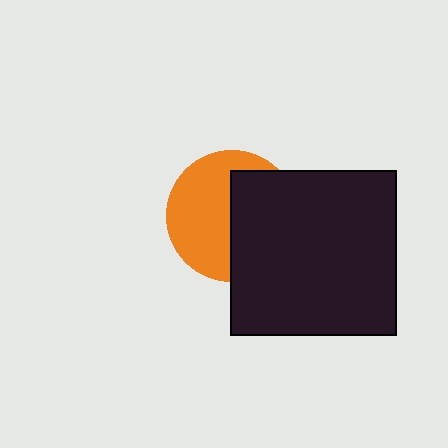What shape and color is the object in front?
The object in front is a black square.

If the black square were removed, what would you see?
You would see the complete orange circle.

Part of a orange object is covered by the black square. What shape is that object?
It is a circle.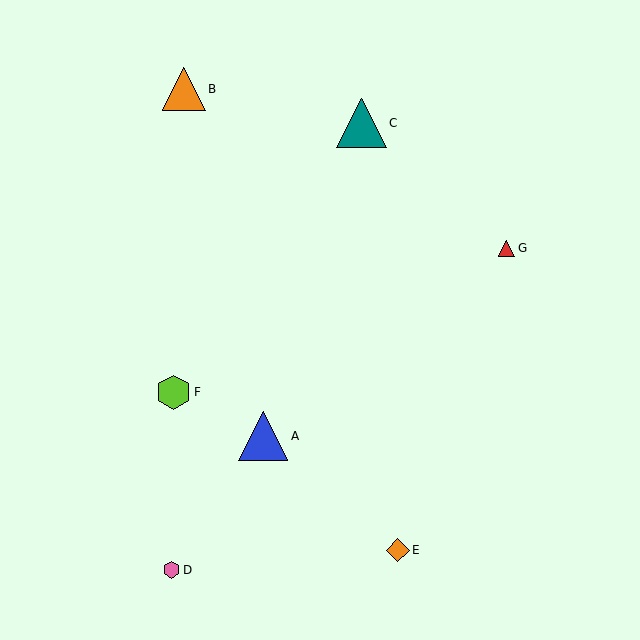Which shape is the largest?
The teal triangle (labeled C) is the largest.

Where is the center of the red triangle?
The center of the red triangle is at (507, 248).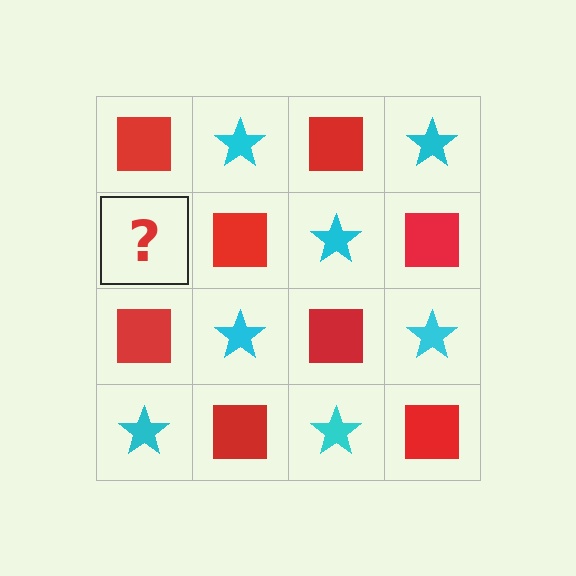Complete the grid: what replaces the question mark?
The question mark should be replaced with a cyan star.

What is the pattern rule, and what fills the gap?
The rule is that it alternates red square and cyan star in a checkerboard pattern. The gap should be filled with a cyan star.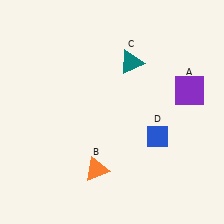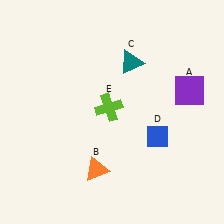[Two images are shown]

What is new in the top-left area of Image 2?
A lime cross (E) was added in the top-left area of Image 2.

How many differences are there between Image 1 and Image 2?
There is 1 difference between the two images.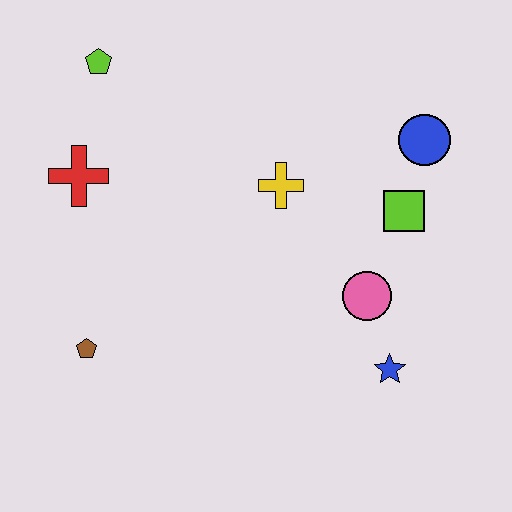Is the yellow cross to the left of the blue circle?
Yes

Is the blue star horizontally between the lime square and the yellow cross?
Yes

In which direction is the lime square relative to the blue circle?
The lime square is below the blue circle.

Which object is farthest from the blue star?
The lime pentagon is farthest from the blue star.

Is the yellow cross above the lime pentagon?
No